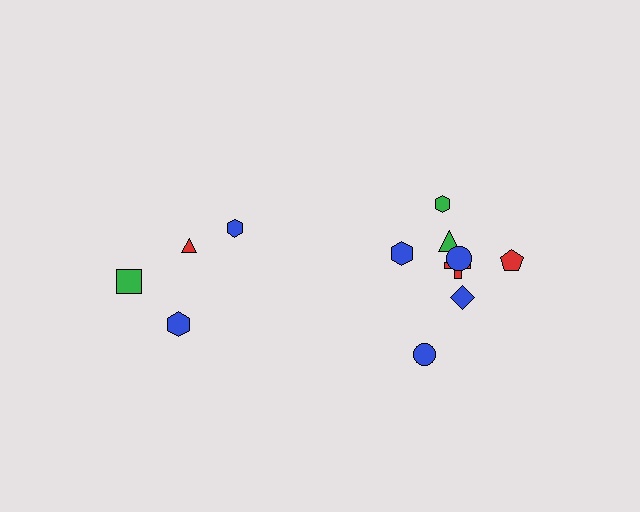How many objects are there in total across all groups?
There are 12 objects.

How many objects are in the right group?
There are 8 objects.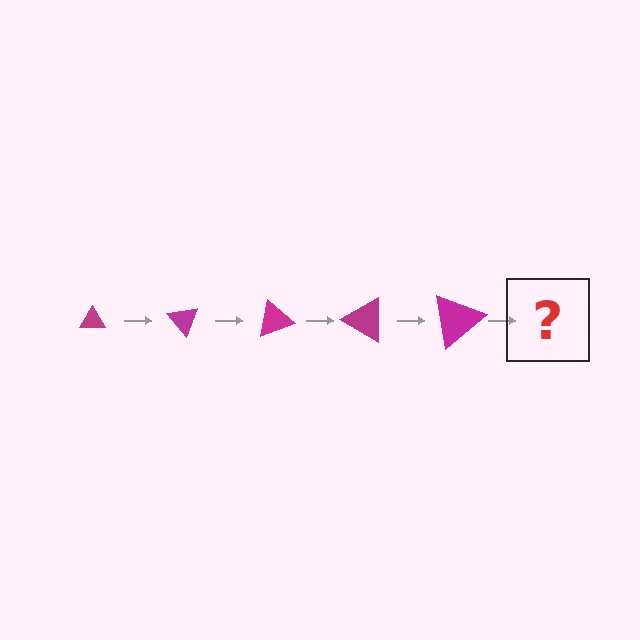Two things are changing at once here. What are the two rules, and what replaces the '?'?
The two rules are that the triangle grows larger each step and it rotates 50 degrees each step. The '?' should be a triangle, larger than the previous one and rotated 250 degrees from the start.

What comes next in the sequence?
The next element should be a triangle, larger than the previous one and rotated 250 degrees from the start.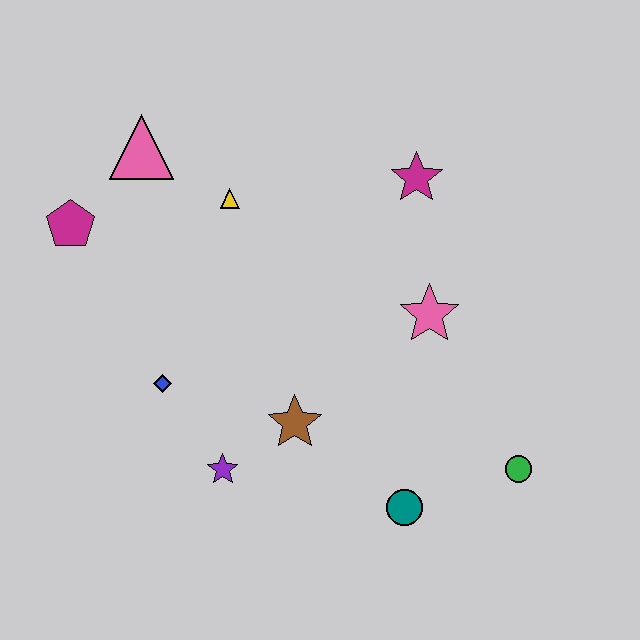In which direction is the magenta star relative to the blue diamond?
The magenta star is to the right of the blue diamond.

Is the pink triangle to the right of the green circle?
No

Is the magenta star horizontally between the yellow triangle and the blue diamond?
No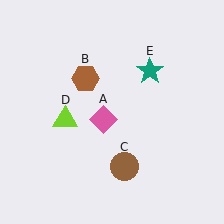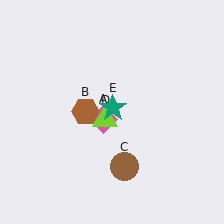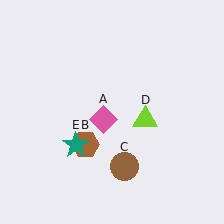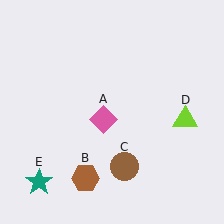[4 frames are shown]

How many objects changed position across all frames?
3 objects changed position: brown hexagon (object B), lime triangle (object D), teal star (object E).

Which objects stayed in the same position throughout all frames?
Pink diamond (object A) and brown circle (object C) remained stationary.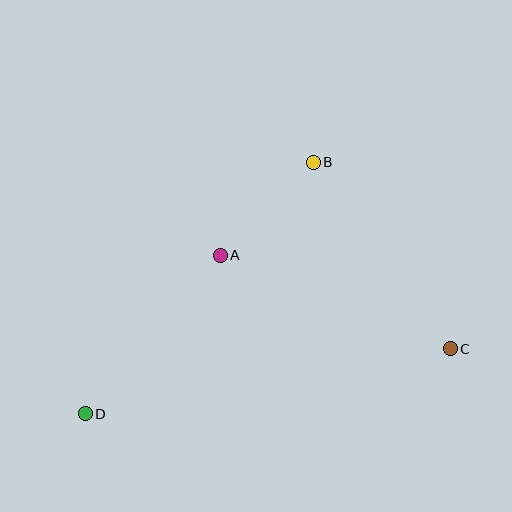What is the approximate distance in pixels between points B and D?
The distance between B and D is approximately 339 pixels.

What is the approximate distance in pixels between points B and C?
The distance between B and C is approximately 232 pixels.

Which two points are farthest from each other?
Points C and D are farthest from each other.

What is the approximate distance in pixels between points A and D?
The distance between A and D is approximately 208 pixels.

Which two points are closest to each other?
Points A and B are closest to each other.